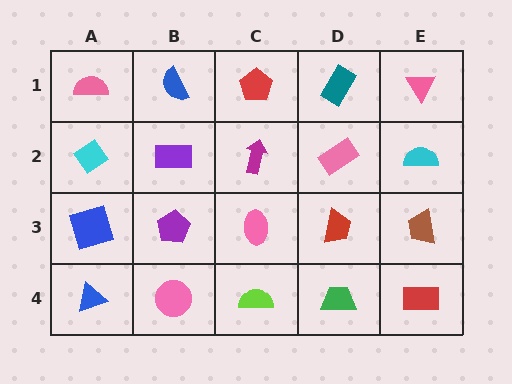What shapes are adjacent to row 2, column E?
A pink triangle (row 1, column E), a brown trapezoid (row 3, column E), a pink rectangle (row 2, column D).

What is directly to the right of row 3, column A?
A purple pentagon.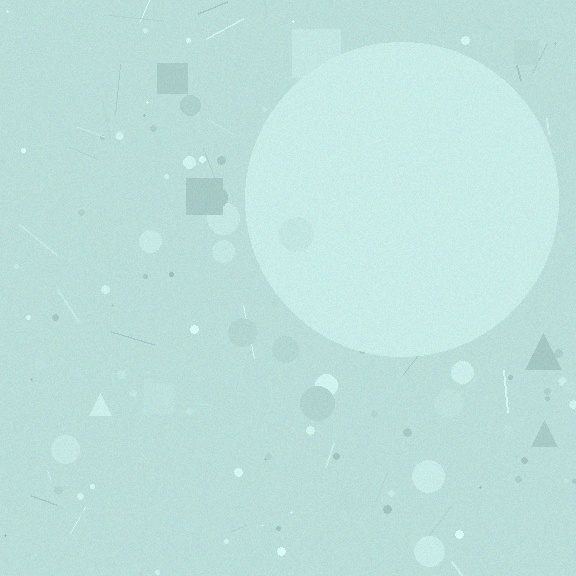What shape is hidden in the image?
A circle is hidden in the image.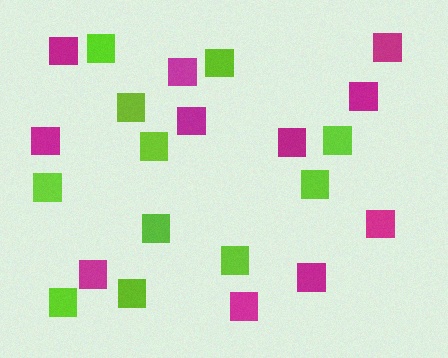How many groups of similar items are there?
There are 2 groups: one group of lime squares (11) and one group of magenta squares (11).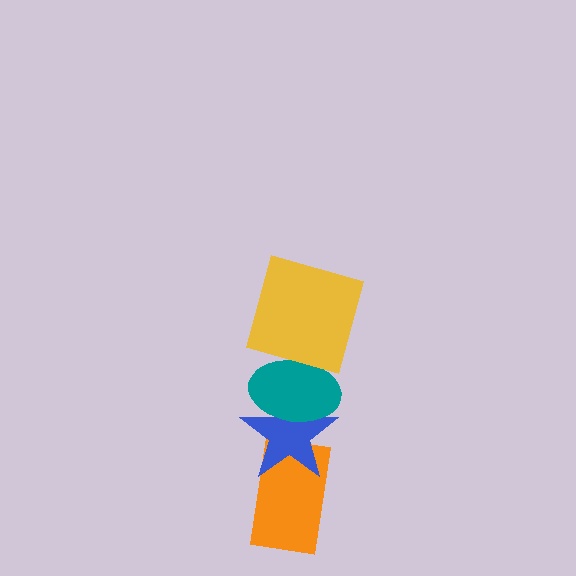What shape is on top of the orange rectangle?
The blue star is on top of the orange rectangle.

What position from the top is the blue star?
The blue star is 3rd from the top.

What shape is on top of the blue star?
The teal ellipse is on top of the blue star.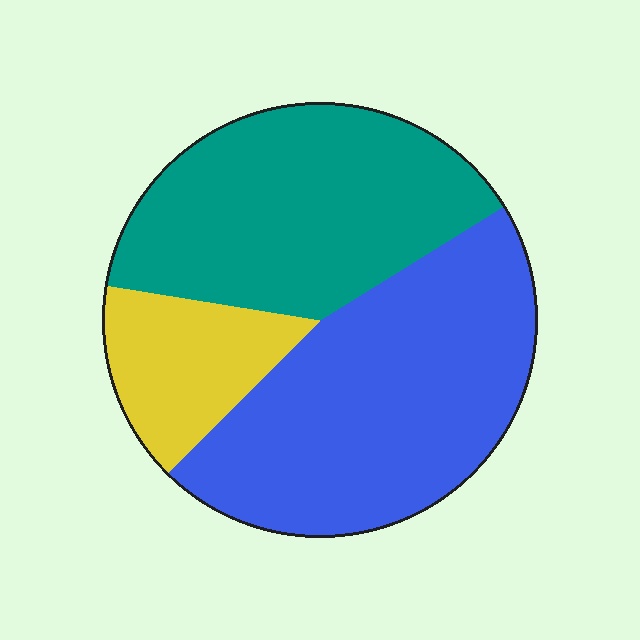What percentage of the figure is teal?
Teal covers roughly 40% of the figure.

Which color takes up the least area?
Yellow, at roughly 15%.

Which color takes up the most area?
Blue, at roughly 45%.